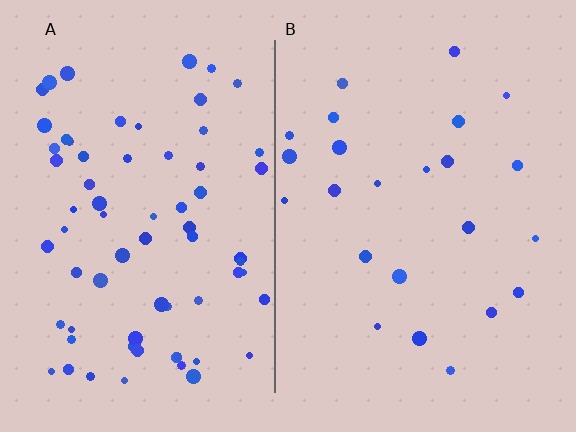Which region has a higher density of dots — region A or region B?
A (the left).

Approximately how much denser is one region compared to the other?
Approximately 2.9× — region A over region B.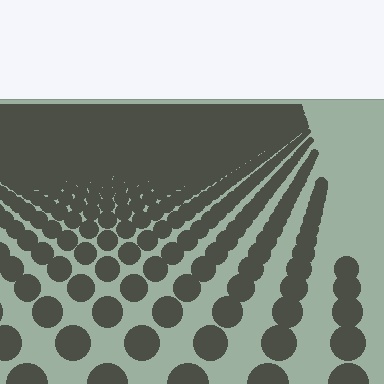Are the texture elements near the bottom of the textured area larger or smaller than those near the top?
Larger. Near the bottom, elements are closer to the viewer and appear at a bigger on-screen size.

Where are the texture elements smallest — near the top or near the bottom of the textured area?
Near the top.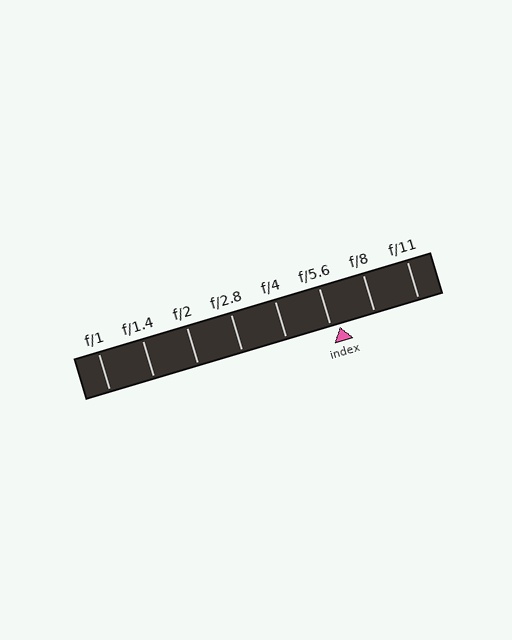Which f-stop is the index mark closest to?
The index mark is closest to f/5.6.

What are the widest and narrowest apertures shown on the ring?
The widest aperture shown is f/1 and the narrowest is f/11.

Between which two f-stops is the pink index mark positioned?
The index mark is between f/5.6 and f/8.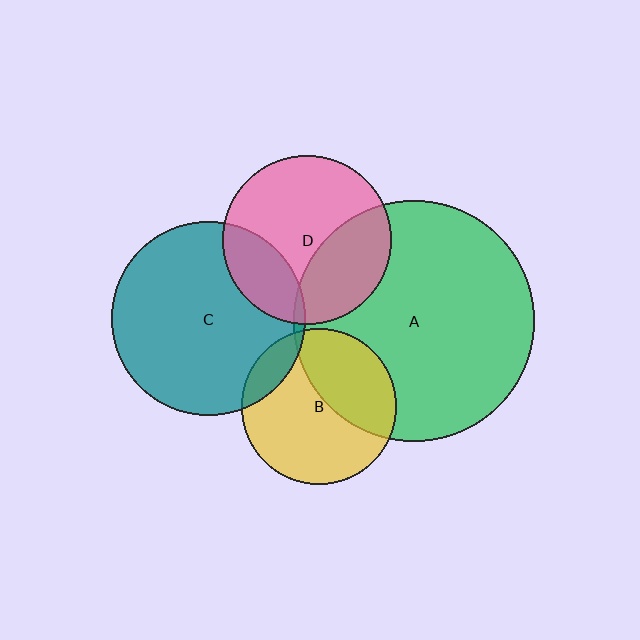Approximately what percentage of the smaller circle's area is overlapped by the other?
Approximately 5%.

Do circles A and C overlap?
Yes.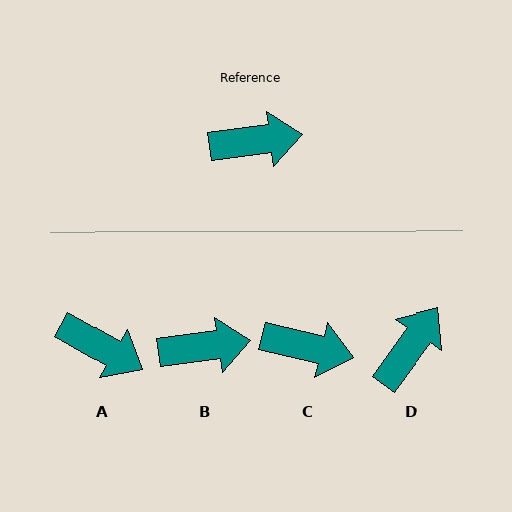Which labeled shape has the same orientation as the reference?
B.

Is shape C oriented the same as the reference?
No, it is off by about 20 degrees.